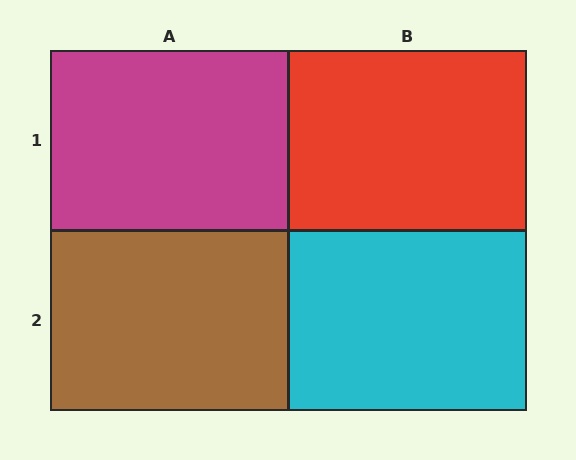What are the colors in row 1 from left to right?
Magenta, red.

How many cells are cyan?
1 cell is cyan.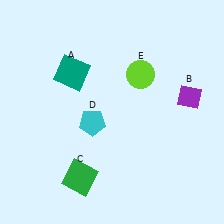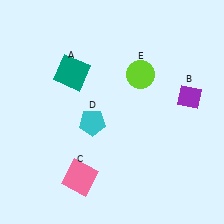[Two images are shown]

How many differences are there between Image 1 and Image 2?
There is 1 difference between the two images.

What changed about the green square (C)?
In Image 1, C is green. In Image 2, it changed to pink.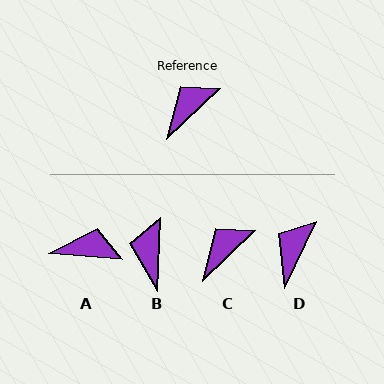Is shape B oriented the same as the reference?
No, it is off by about 44 degrees.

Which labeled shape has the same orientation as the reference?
C.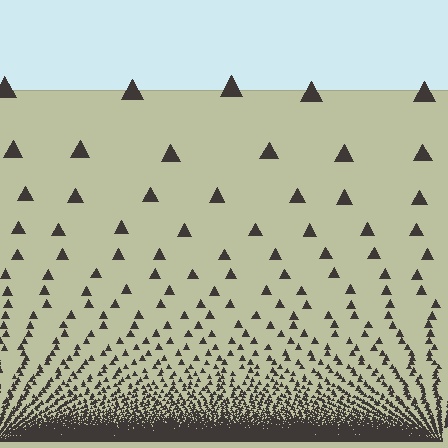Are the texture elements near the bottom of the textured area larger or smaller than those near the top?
Smaller. The gradient is inverted — elements near the bottom are smaller and denser.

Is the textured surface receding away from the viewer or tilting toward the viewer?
The surface appears to tilt toward the viewer. Texture elements get larger and sparser toward the top.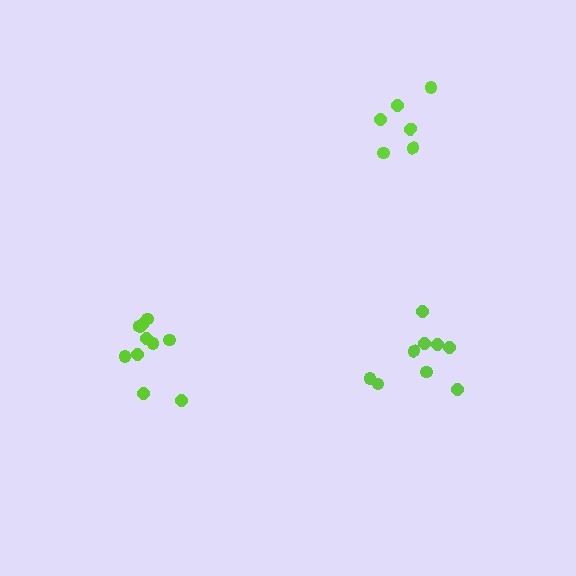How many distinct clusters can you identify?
There are 3 distinct clusters.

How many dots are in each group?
Group 1: 9 dots, Group 2: 10 dots, Group 3: 6 dots (25 total).